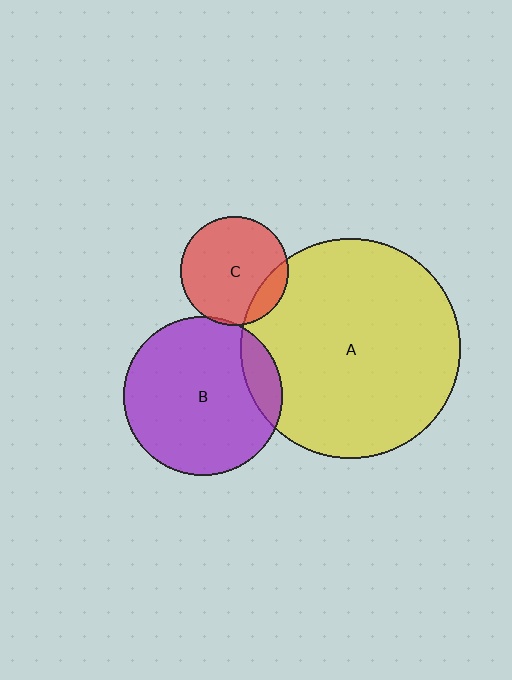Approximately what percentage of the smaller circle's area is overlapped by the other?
Approximately 15%.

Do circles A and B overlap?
Yes.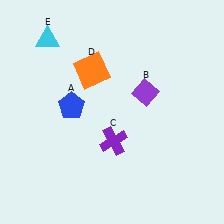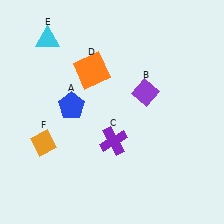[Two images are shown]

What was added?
An orange diamond (F) was added in Image 2.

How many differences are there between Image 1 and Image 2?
There is 1 difference between the two images.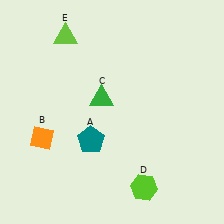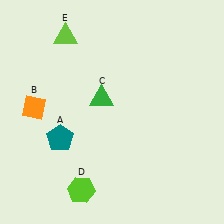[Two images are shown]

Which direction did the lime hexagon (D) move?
The lime hexagon (D) moved left.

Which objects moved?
The objects that moved are: the teal pentagon (A), the orange diamond (B), the lime hexagon (D).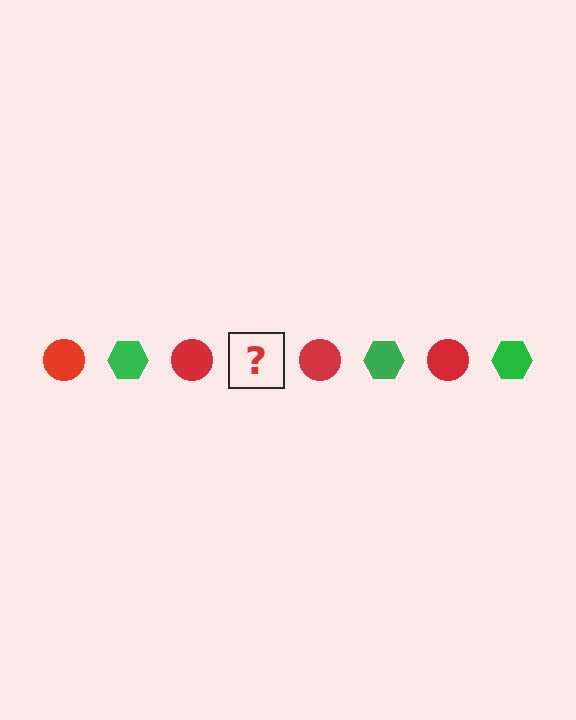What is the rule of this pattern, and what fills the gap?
The rule is that the pattern alternates between red circle and green hexagon. The gap should be filled with a green hexagon.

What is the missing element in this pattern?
The missing element is a green hexagon.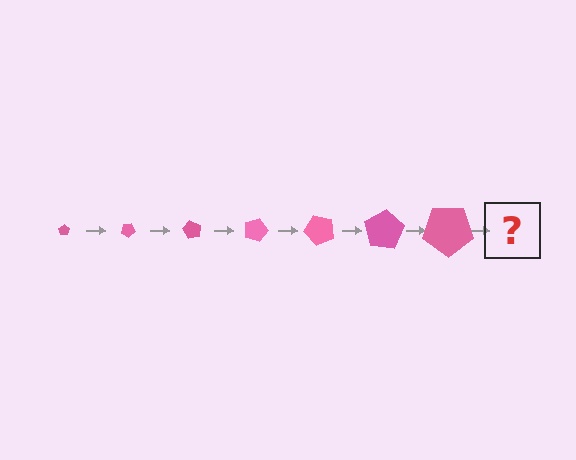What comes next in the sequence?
The next element should be a pentagon, larger than the previous one and rotated 210 degrees from the start.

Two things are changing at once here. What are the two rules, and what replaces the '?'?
The two rules are that the pentagon grows larger each step and it rotates 30 degrees each step. The '?' should be a pentagon, larger than the previous one and rotated 210 degrees from the start.